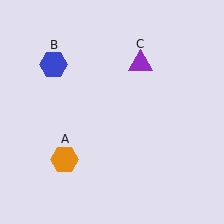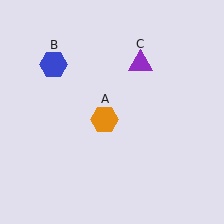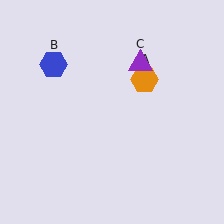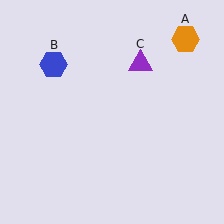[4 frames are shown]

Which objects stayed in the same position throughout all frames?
Blue hexagon (object B) and purple triangle (object C) remained stationary.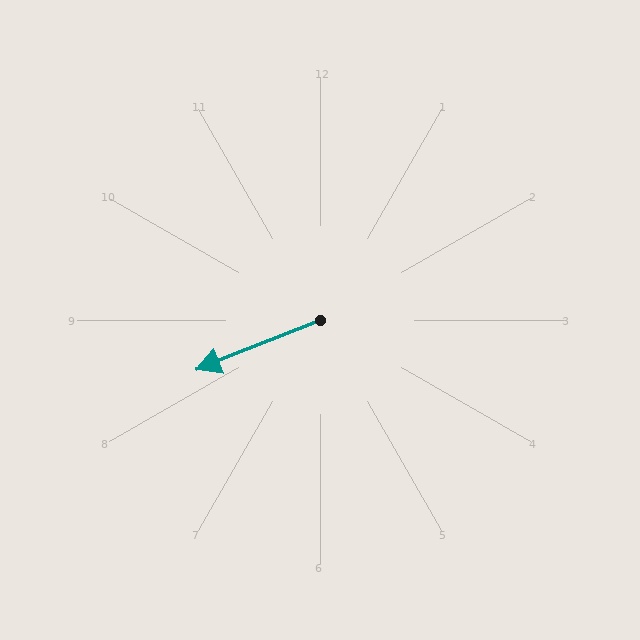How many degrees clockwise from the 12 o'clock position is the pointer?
Approximately 248 degrees.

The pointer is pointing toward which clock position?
Roughly 8 o'clock.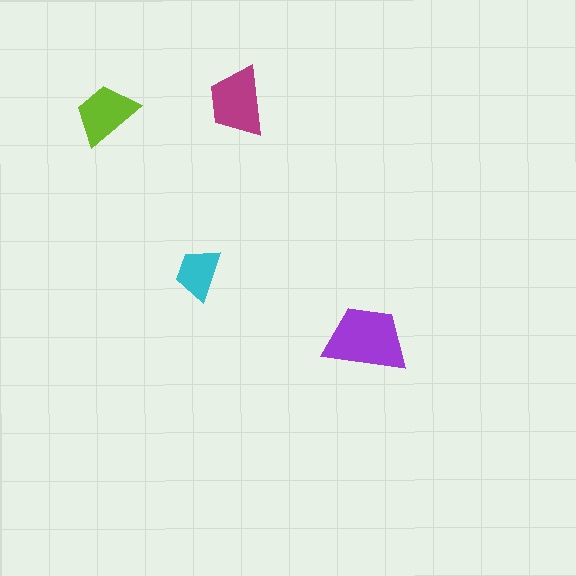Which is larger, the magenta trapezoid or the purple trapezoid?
The purple one.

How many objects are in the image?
There are 4 objects in the image.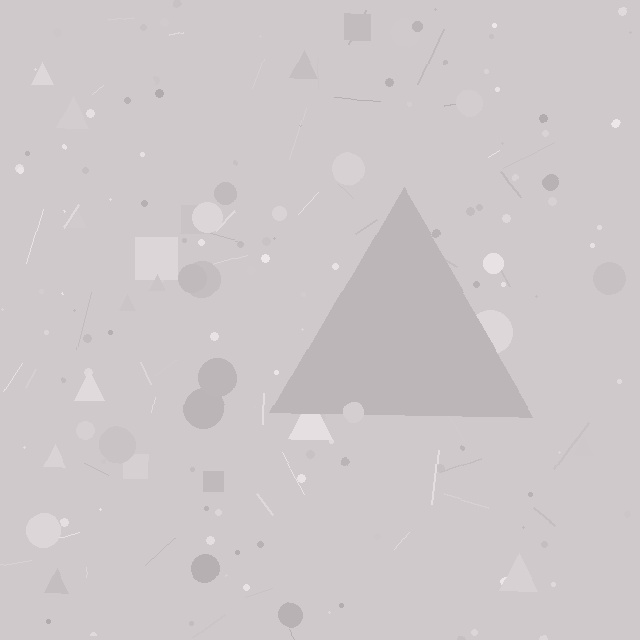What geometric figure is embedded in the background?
A triangle is embedded in the background.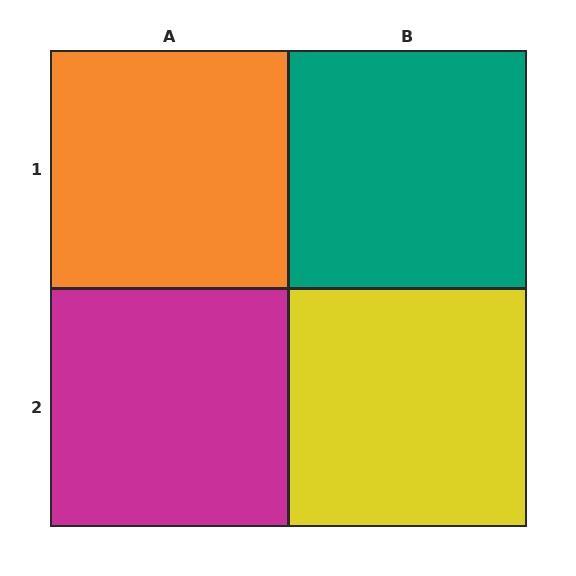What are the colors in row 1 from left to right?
Orange, teal.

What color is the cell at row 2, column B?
Yellow.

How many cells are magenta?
1 cell is magenta.